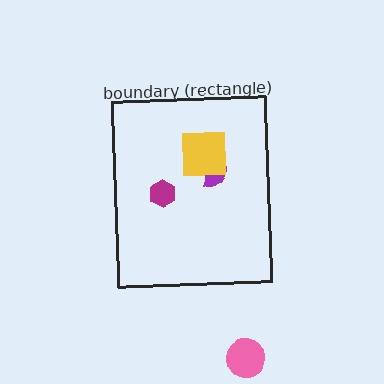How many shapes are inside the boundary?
3 inside, 1 outside.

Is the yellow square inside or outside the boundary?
Inside.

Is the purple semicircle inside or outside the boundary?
Inside.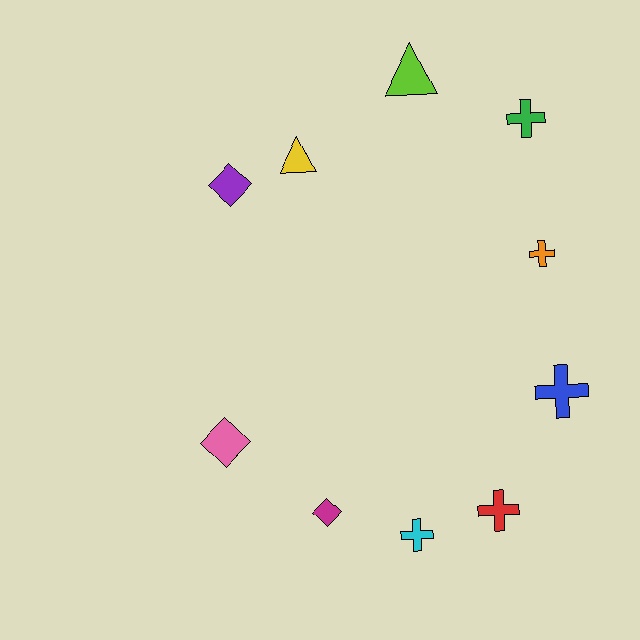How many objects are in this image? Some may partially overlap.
There are 10 objects.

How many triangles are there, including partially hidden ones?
There are 2 triangles.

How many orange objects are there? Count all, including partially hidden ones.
There is 1 orange object.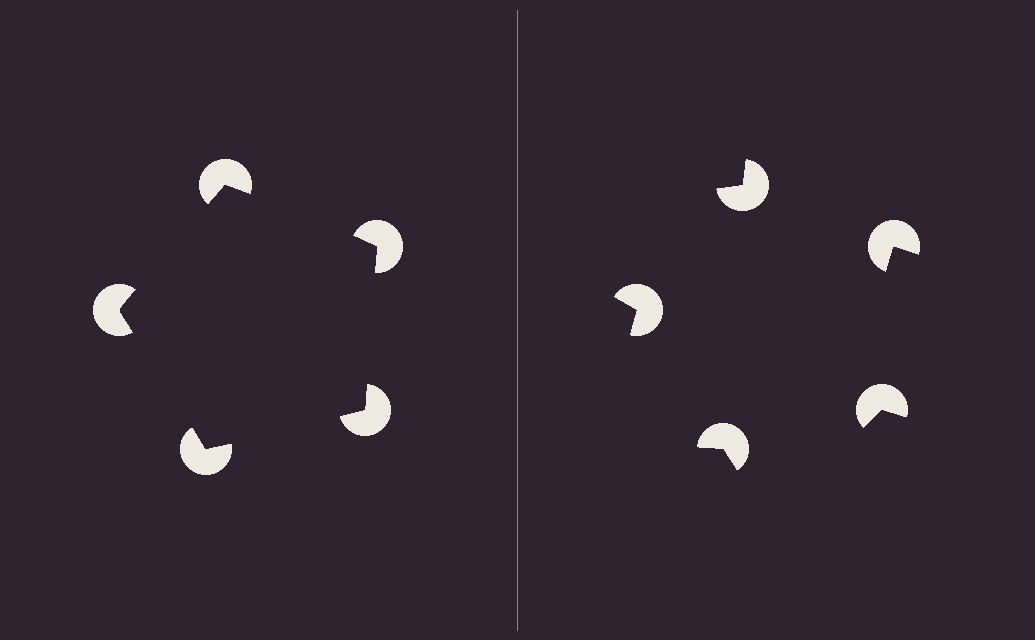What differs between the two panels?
The pac-man discs are positioned identically on both sides; only the wedge orientations differ. On the left they align to a pentagon; on the right they are misaligned.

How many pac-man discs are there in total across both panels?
10 — 5 on each side.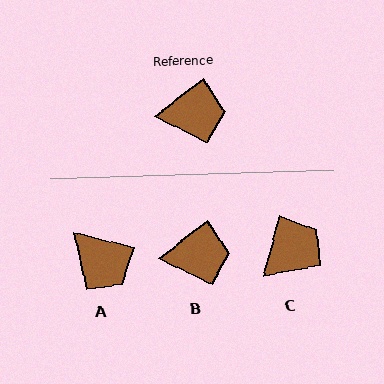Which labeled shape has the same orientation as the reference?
B.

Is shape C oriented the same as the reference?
No, it is off by about 36 degrees.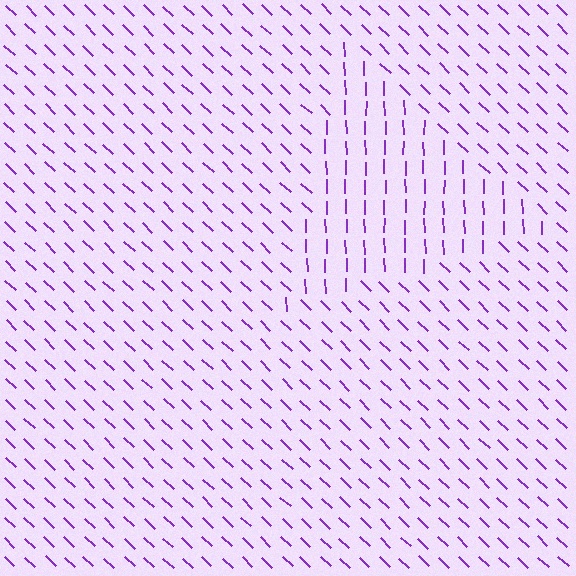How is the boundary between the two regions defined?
The boundary is defined purely by a change in line orientation (approximately 45 degrees difference). All lines are the same color and thickness.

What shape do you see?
I see a triangle.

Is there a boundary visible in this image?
Yes, there is a texture boundary formed by a change in line orientation.